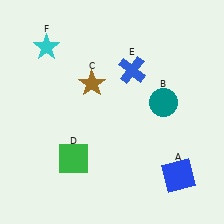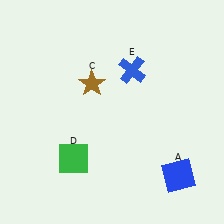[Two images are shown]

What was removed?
The teal circle (B), the cyan star (F) were removed in Image 2.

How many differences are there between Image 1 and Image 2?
There are 2 differences between the two images.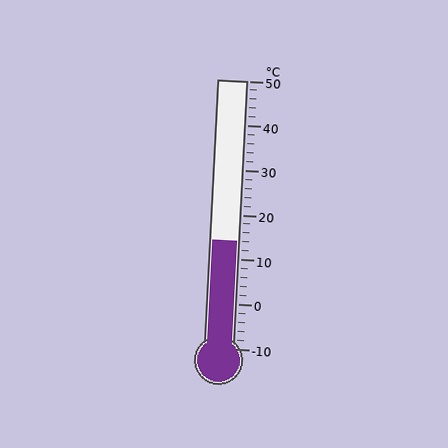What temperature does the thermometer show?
The thermometer shows approximately 14°C.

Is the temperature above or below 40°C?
The temperature is below 40°C.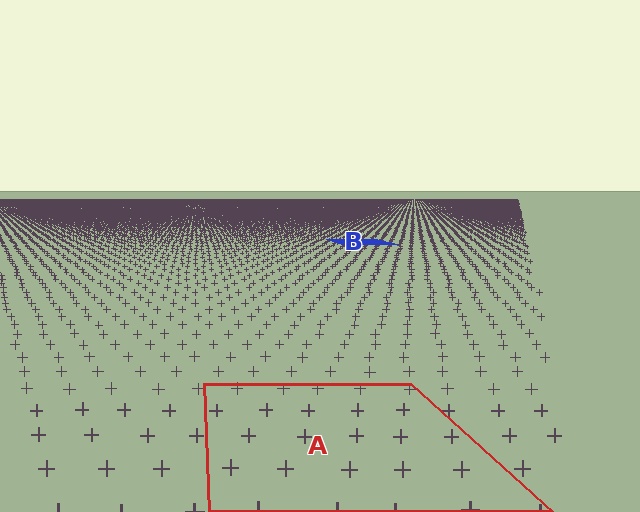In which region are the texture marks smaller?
The texture marks are smaller in region B, because it is farther away.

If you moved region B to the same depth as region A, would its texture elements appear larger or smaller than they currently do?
They would appear larger. At a closer depth, the same texture elements are projected at a bigger on-screen size.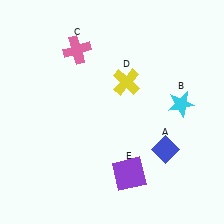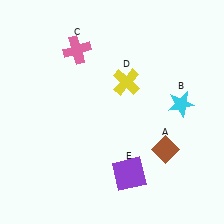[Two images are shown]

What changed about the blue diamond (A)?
In Image 1, A is blue. In Image 2, it changed to brown.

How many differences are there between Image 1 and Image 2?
There is 1 difference between the two images.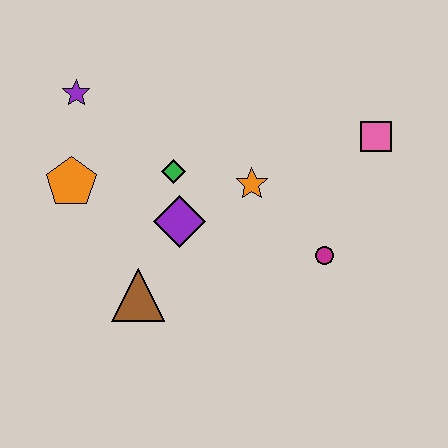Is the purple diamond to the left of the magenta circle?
Yes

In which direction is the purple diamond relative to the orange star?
The purple diamond is to the left of the orange star.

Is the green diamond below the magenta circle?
No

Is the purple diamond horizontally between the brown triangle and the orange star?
Yes